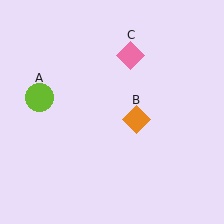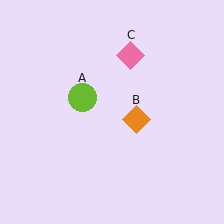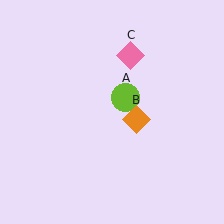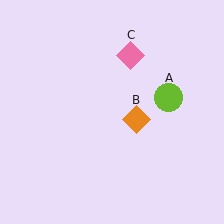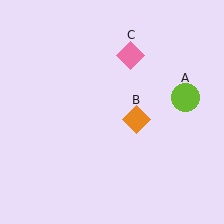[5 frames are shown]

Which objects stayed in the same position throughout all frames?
Orange diamond (object B) and pink diamond (object C) remained stationary.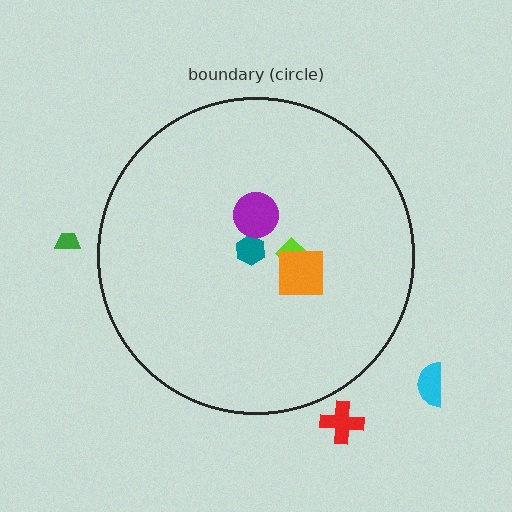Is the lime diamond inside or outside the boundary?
Inside.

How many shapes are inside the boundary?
4 inside, 3 outside.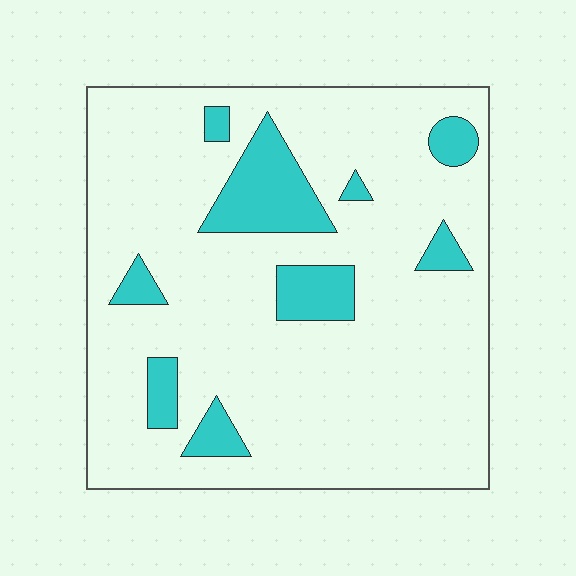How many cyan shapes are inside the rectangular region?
9.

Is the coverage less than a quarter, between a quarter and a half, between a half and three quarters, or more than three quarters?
Less than a quarter.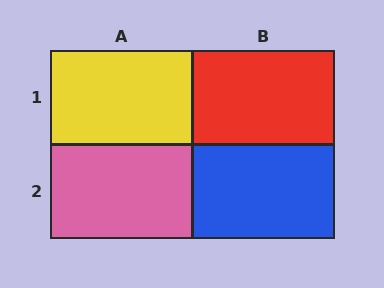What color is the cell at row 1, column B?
Red.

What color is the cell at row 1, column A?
Yellow.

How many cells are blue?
1 cell is blue.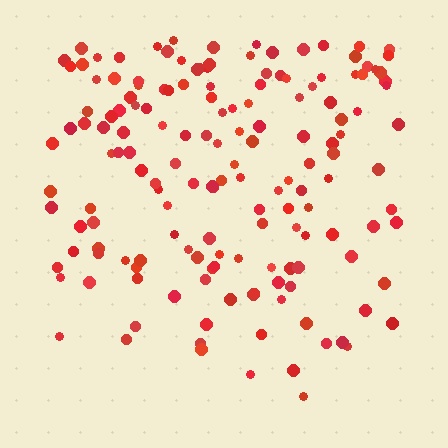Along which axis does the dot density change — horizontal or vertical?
Vertical.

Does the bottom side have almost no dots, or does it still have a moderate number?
Still a moderate number, just noticeably fewer than the top.